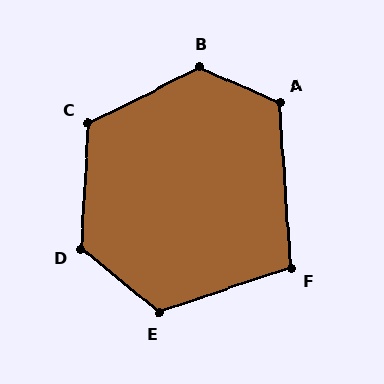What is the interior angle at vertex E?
Approximately 122 degrees (obtuse).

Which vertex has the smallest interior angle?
F, at approximately 105 degrees.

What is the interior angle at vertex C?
Approximately 120 degrees (obtuse).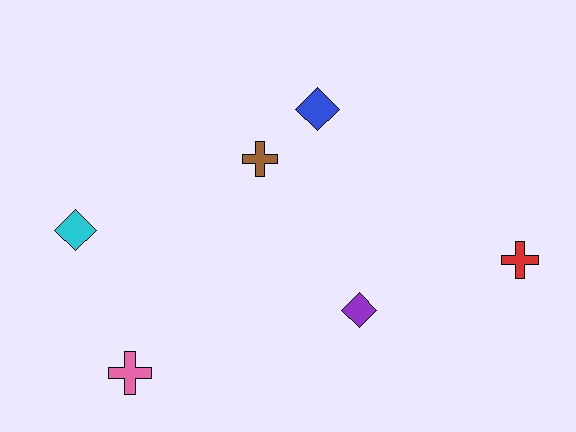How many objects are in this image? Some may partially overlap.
There are 6 objects.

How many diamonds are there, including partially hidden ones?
There are 3 diamonds.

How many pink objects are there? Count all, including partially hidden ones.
There is 1 pink object.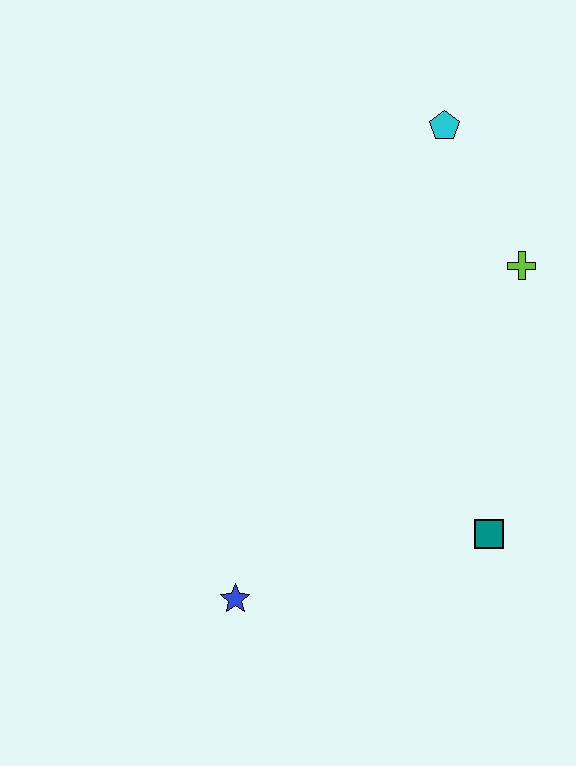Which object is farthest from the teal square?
The cyan pentagon is farthest from the teal square.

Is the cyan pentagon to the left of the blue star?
No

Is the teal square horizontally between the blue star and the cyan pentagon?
No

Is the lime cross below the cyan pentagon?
Yes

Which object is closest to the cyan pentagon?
The lime cross is closest to the cyan pentagon.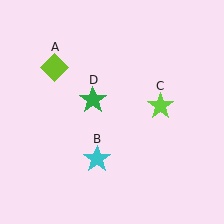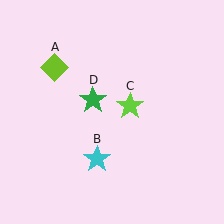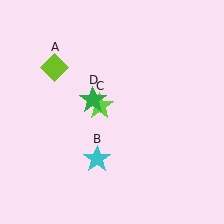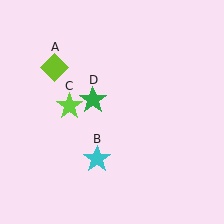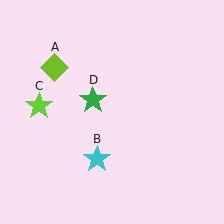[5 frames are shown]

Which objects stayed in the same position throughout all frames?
Lime diamond (object A) and cyan star (object B) and green star (object D) remained stationary.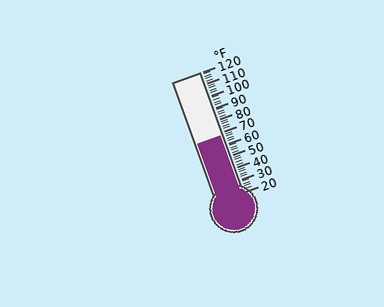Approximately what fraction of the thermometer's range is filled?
The thermometer is filled to approximately 50% of its range.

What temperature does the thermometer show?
The thermometer shows approximately 68°F.